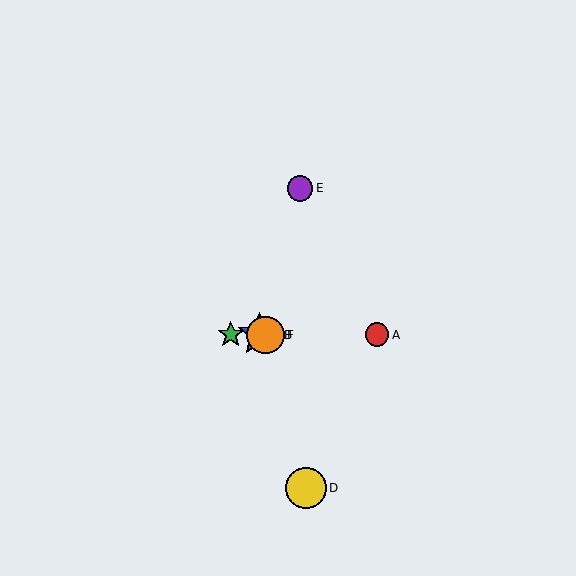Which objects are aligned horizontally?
Objects A, B, C, F are aligned horizontally.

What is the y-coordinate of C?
Object C is at y≈335.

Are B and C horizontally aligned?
Yes, both are at y≈335.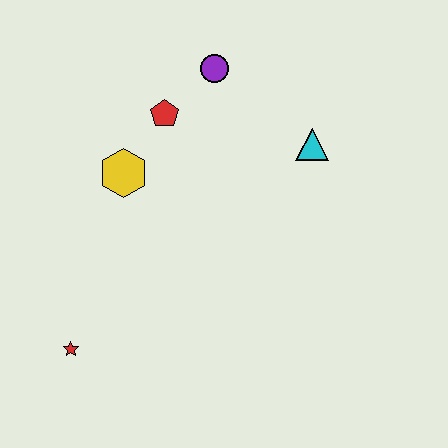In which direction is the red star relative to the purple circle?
The red star is below the purple circle.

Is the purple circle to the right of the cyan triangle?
No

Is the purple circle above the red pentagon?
Yes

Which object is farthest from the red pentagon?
The red star is farthest from the red pentagon.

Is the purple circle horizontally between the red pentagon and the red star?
No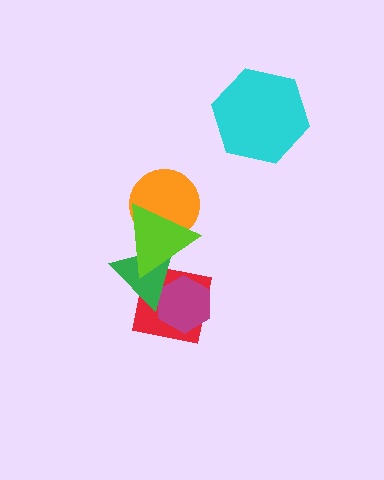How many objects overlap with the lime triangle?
3 objects overlap with the lime triangle.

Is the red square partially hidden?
Yes, it is partially covered by another shape.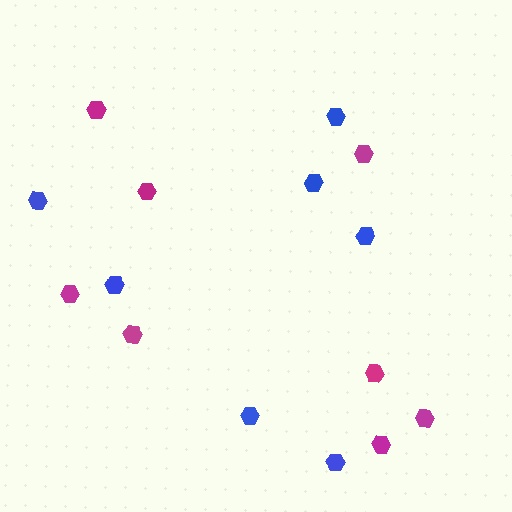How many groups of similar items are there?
There are 2 groups: one group of blue hexagons (7) and one group of magenta hexagons (8).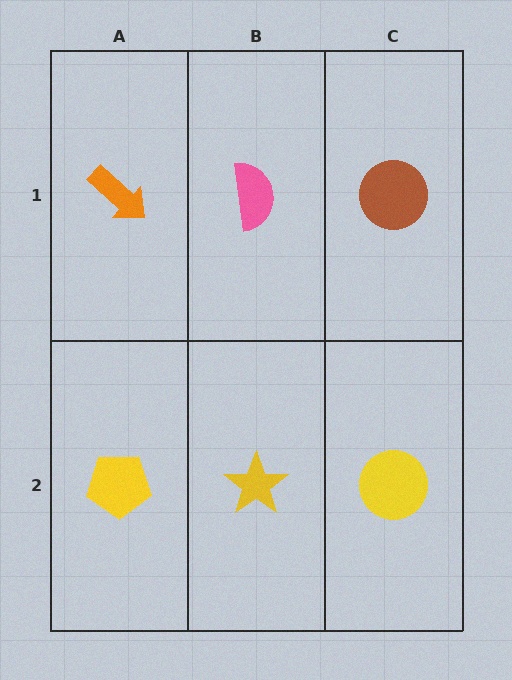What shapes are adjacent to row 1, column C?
A yellow circle (row 2, column C), a pink semicircle (row 1, column B).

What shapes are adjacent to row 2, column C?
A brown circle (row 1, column C), a yellow star (row 2, column B).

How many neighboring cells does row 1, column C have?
2.